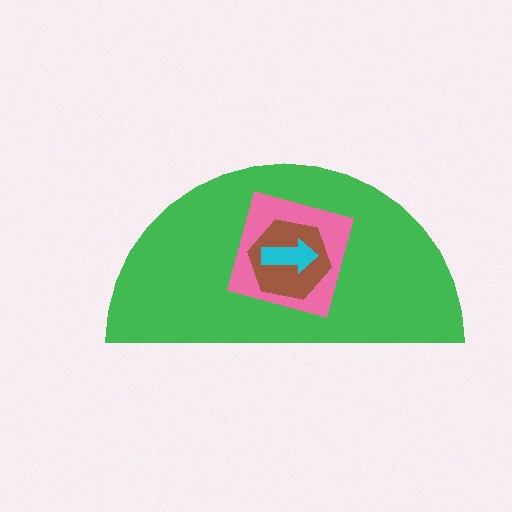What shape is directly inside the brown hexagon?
The cyan arrow.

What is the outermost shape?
The green semicircle.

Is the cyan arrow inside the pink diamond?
Yes.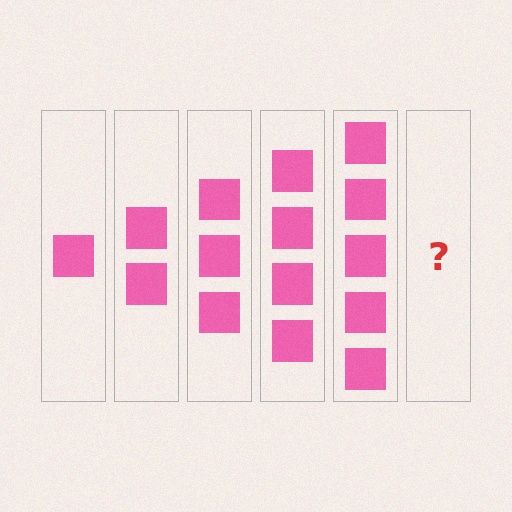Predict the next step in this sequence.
The next step is 6 squares.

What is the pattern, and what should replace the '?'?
The pattern is that each step adds one more square. The '?' should be 6 squares.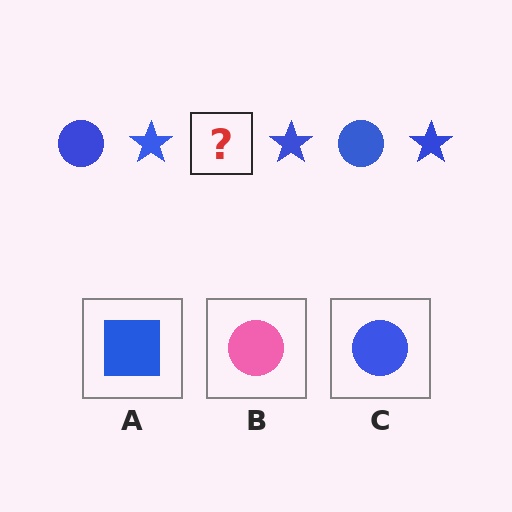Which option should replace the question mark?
Option C.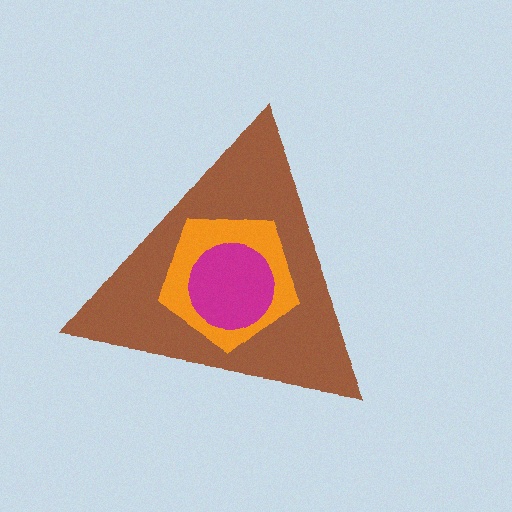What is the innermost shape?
The magenta circle.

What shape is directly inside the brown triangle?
The orange pentagon.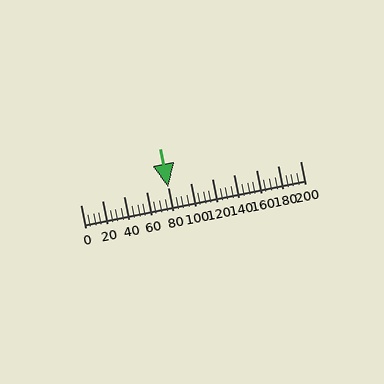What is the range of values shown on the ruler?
The ruler shows values from 0 to 200.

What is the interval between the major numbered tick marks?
The major tick marks are spaced 20 units apart.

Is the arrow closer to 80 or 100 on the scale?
The arrow is closer to 80.